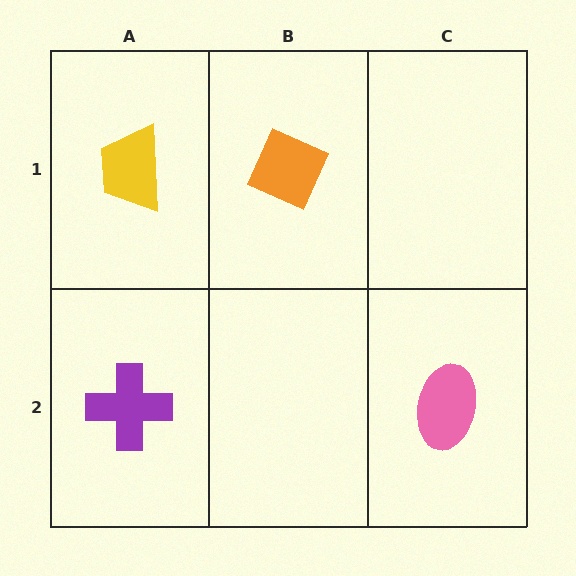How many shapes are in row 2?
2 shapes.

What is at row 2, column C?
A pink ellipse.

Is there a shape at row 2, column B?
No, that cell is empty.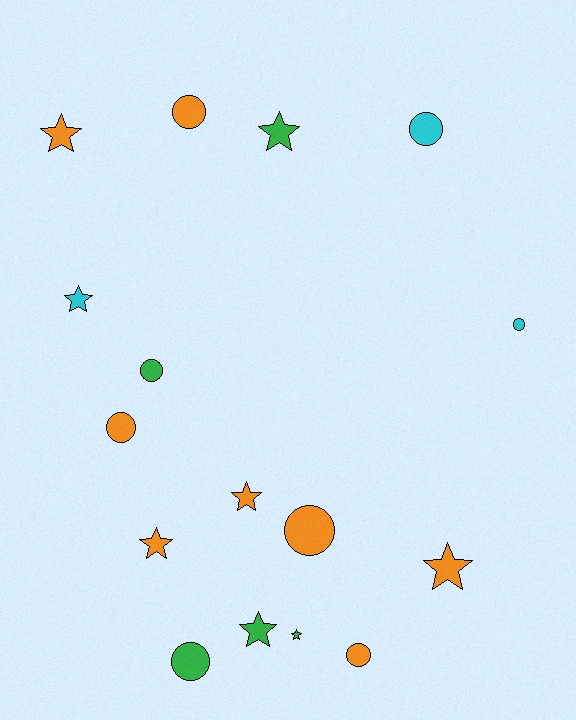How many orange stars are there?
There are 4 orange stars.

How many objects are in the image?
There are 16 objects.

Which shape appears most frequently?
Star, with 8 objects.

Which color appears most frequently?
Orange, with 8 objects.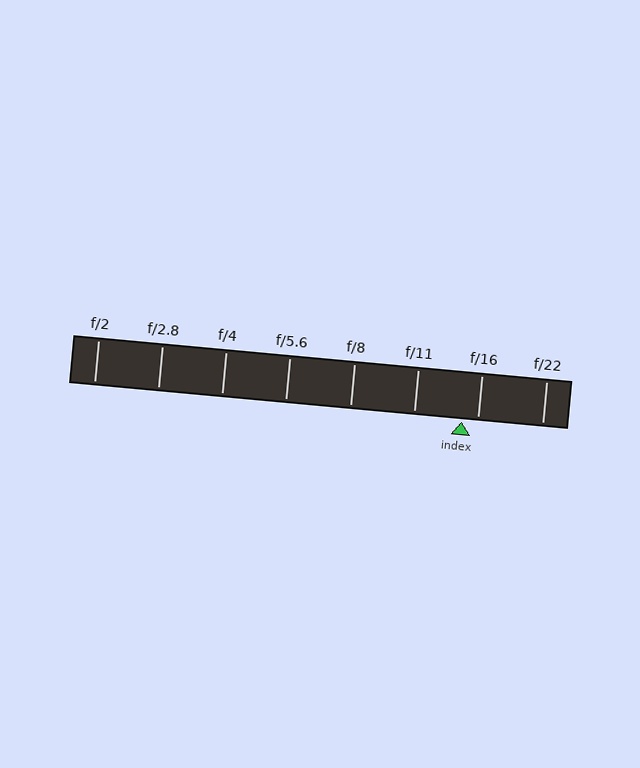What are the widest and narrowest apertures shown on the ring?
The widest aperture shown is f/2 and the narrowest is f/22.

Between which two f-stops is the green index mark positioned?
The index mark is between f/11 and f/16.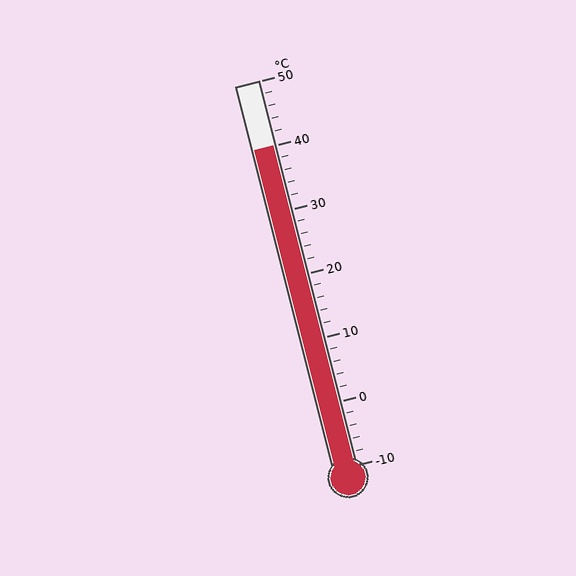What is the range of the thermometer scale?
The thermometer scale ranges from -10°C to 50°C.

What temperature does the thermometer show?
The thermometer shows approximately 40°C.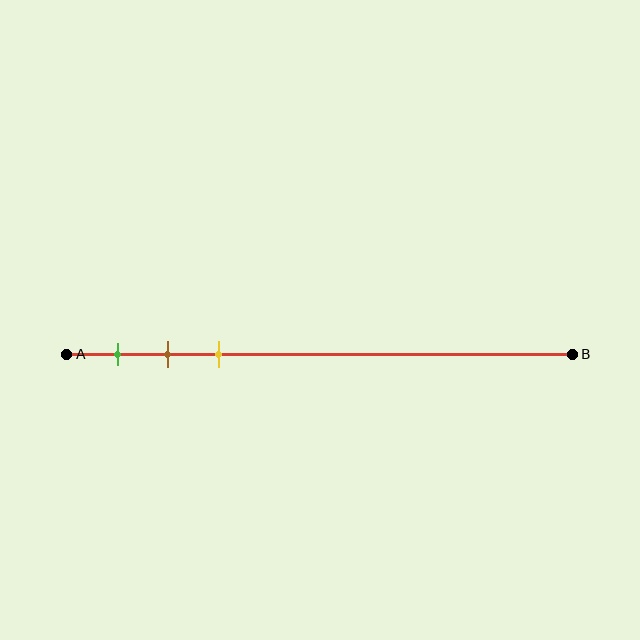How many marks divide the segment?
There are 3 marks dividing the segment.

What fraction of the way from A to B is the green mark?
The green mark is approximately 10% (0.1) of the way from A to B.